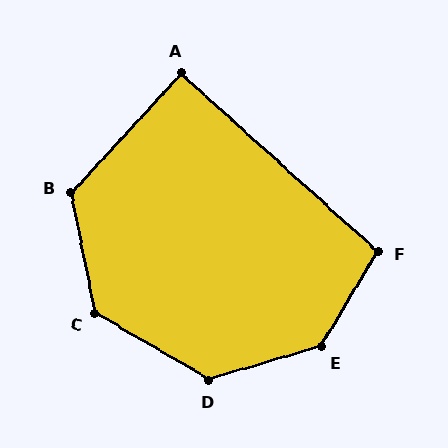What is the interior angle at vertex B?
Approximately 126 degrees (obtuse).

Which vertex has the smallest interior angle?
A, at approximately 91 degrees.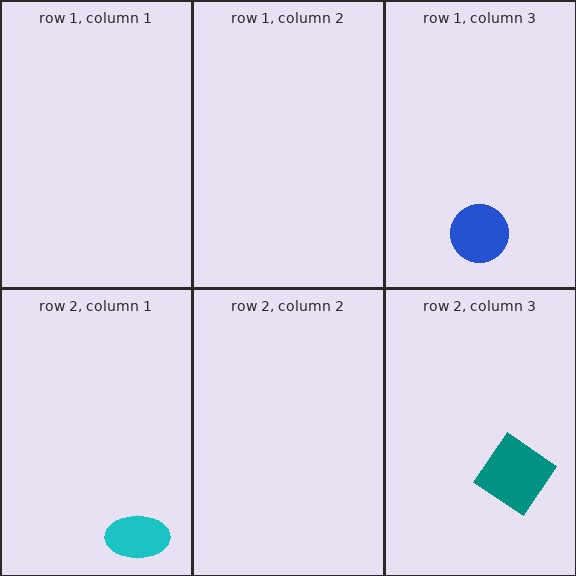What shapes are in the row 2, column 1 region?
The cyan ellipse.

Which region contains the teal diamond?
The row 2, column 3 region.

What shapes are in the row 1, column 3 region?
The blue circle.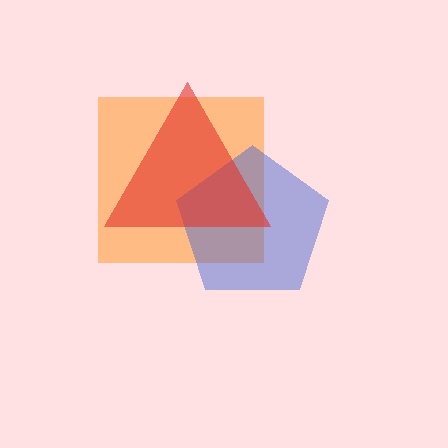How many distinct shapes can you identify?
There are 3 distinct shapes: an orange square, a blue pentagon, a red triangle.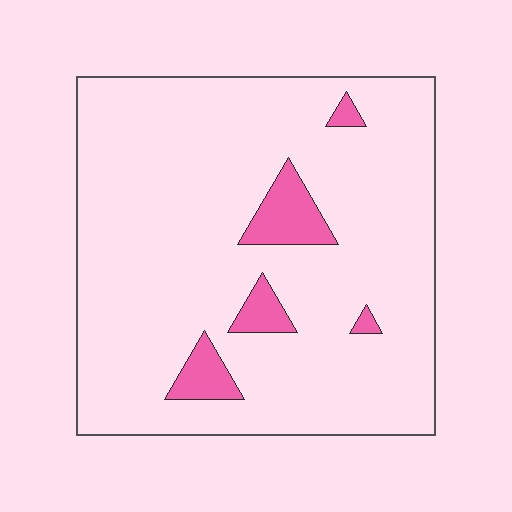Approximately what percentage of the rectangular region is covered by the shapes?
Approximately 10%.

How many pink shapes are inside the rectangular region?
5.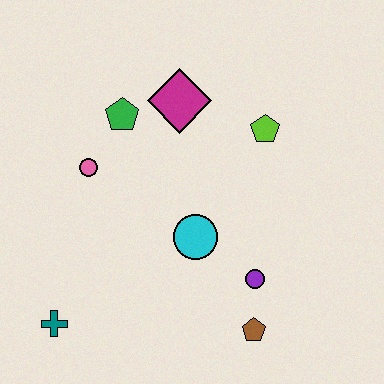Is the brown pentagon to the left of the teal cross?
No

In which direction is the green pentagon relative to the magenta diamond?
The green pentagon is to the left of the magenta diamond.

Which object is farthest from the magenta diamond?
The teal cross is farthest from the magenta diamond.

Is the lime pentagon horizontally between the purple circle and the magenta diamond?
No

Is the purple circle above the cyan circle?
No